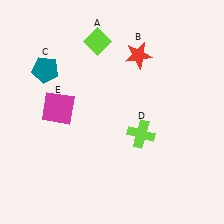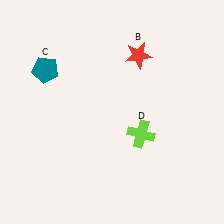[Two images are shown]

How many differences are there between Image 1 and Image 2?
There are 2 differences between the two images.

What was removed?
The lime diamond (A), the magenta square (E) were removed in Image 2.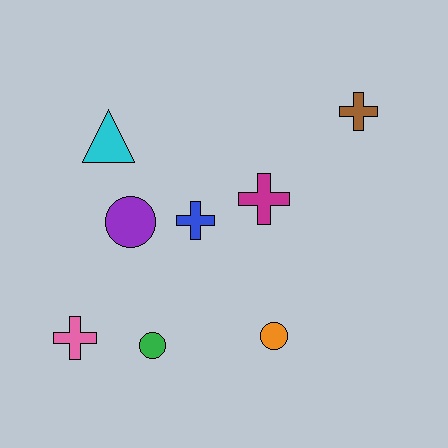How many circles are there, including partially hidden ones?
There are 3 circles.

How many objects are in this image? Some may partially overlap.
There are 8 objects.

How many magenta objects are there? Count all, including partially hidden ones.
There is 1 magenta object.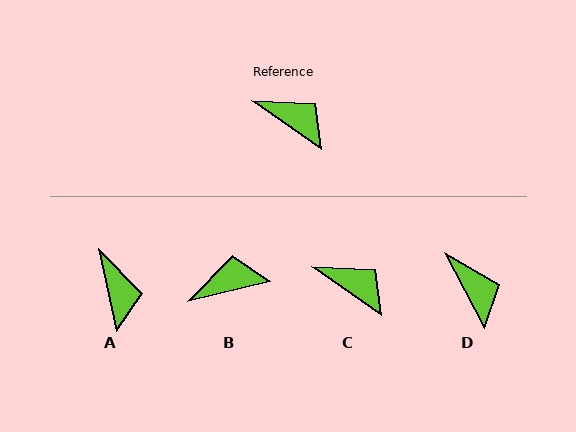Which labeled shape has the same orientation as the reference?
C.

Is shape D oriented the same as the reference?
No, it is off by about 27 degrees.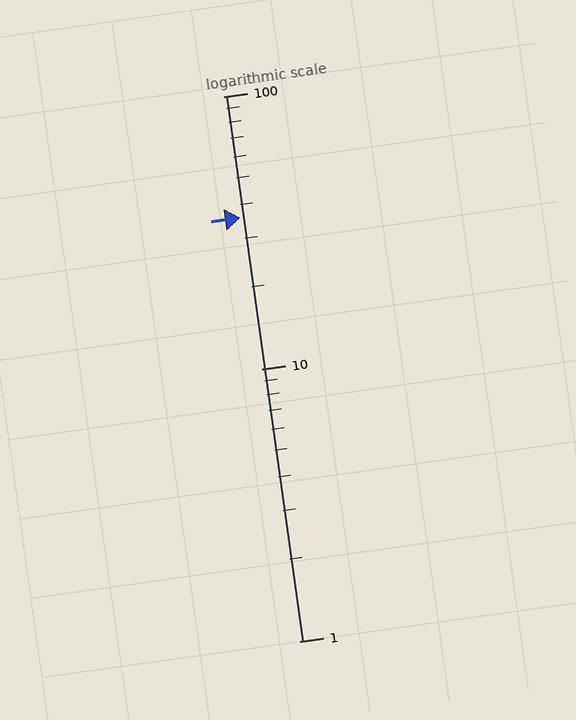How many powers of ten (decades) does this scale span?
The scale spans 2 decades, from 1 to 100.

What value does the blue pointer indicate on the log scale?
The pointer indicates approximately 36.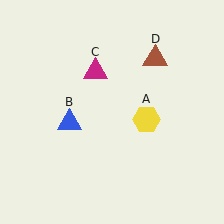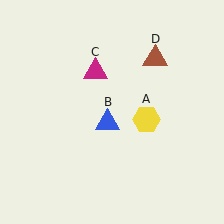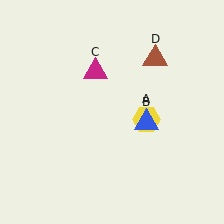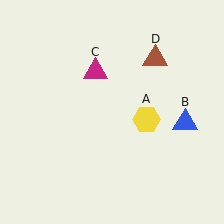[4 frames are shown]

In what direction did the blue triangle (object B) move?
The blue triangle (object B) moved right.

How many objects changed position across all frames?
1 object changed position: blue triangle (object B).